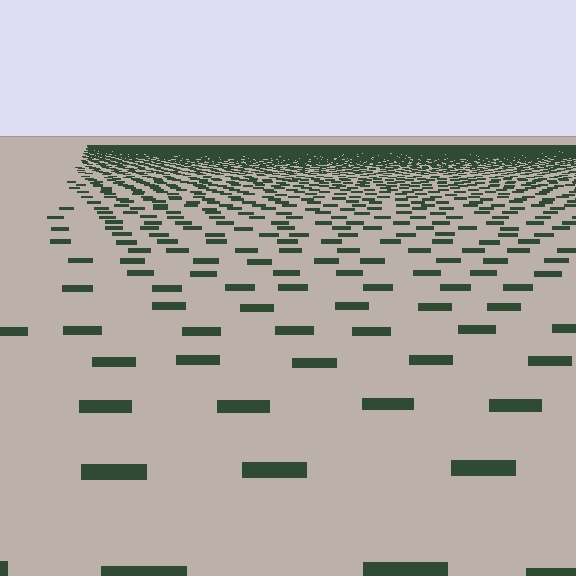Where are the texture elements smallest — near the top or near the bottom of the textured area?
Near the top.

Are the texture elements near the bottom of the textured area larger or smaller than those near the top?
Larger. Near the bottom, elements are closer to the viewer and appear at a bigger on-screen size.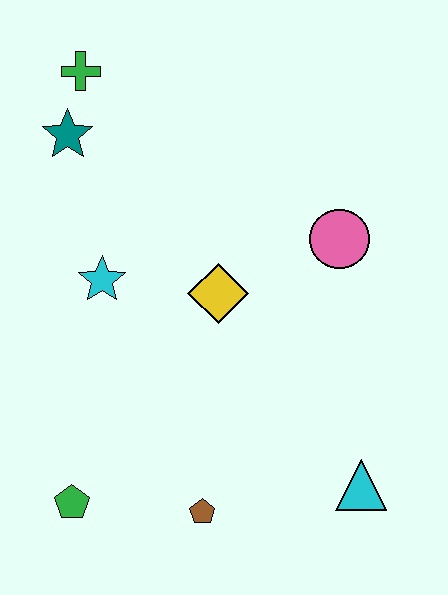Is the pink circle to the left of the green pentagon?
No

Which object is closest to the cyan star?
The yellow diamond is closest to the cyan star.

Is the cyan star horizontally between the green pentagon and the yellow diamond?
Yes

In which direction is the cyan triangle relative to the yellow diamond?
The cyan triangle is below the yellow diamond.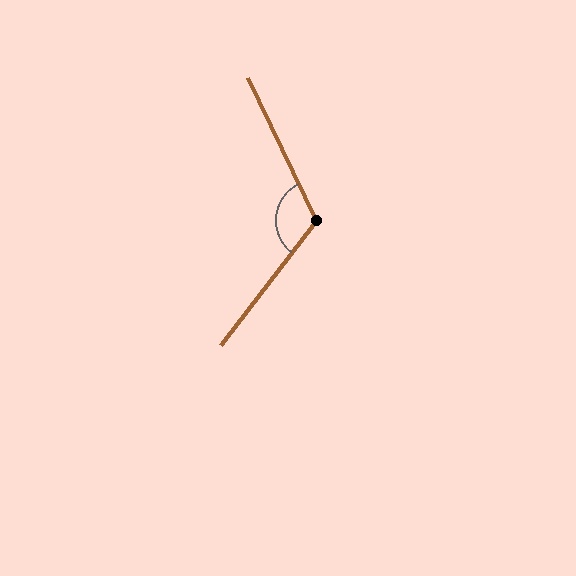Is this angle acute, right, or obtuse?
It is obtuse.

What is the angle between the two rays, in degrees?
Approximately 117 degrees.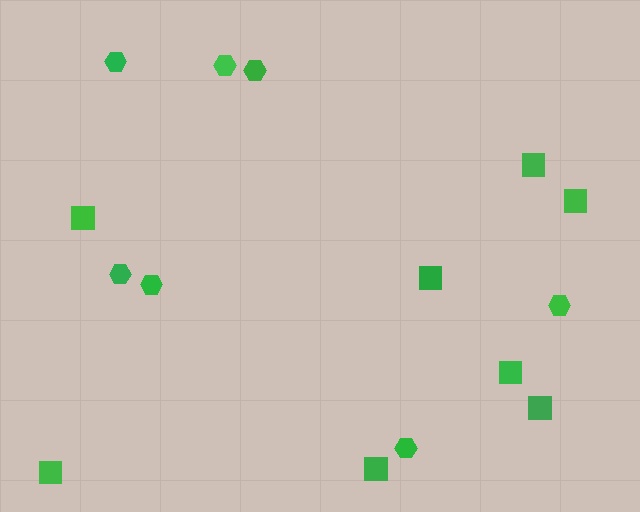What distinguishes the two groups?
There are 2 groups: one group of squares (8) and one group of hexagons (7).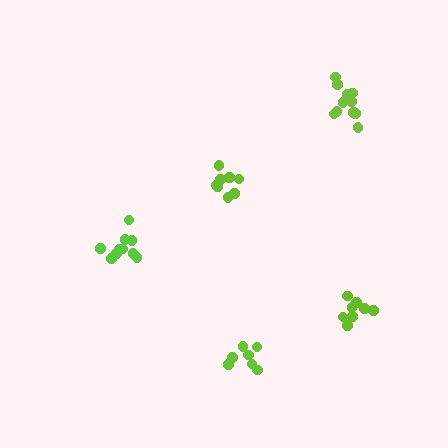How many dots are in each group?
Group 1: 8 dots, Group 2: 10 dots, Group 3: 7 dots, Group 4: 12 dots, Group 5: 8 dots (45 total).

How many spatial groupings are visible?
There are 5 spatial groupings.